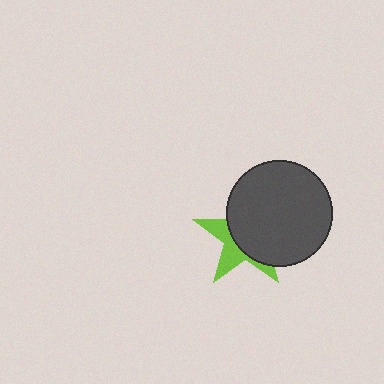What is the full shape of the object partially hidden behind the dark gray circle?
The partially hidden object is a lime star.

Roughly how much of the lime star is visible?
A small part of it is visible (roughly 37%).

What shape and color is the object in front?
The object in front is a dark gray circle.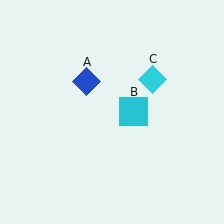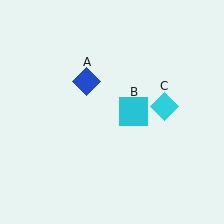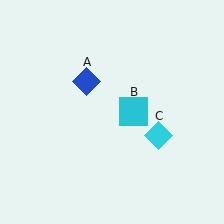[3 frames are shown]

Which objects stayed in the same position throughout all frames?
Blue diamond (object A) and cyan square (object B) remained stationary.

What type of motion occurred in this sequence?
The cyan diamond (object C) rotated clockwise around the center of the scene.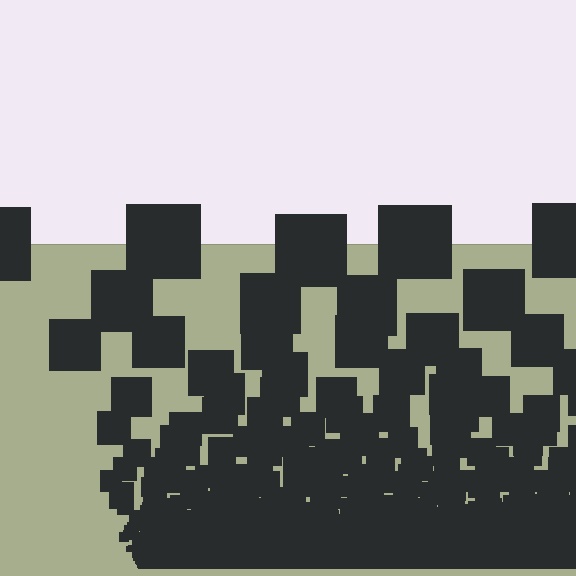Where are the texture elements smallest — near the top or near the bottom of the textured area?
Near the bottom.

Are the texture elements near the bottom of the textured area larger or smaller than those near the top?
Smaller. The gradient is inverted — elements near the bottom are smaller and denser.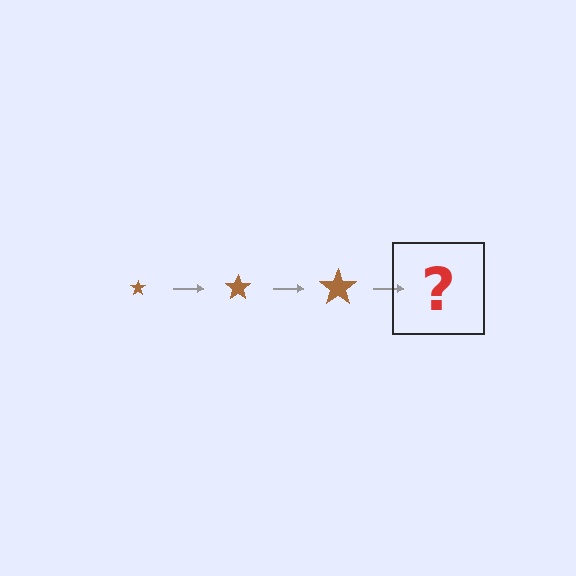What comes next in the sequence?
The next element should be a brown star, larger than the previous one.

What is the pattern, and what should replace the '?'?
The pattern is that the star gets progressively larger each step. The '?' should be a brown star, larger than the previous one.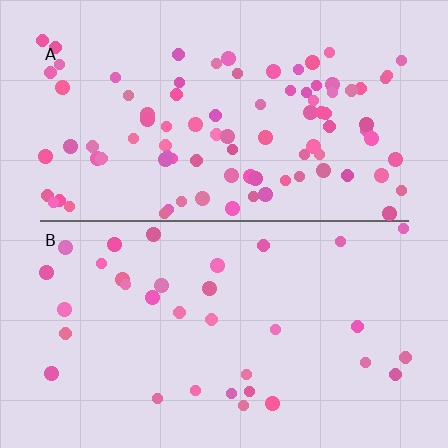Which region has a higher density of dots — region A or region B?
A (the top).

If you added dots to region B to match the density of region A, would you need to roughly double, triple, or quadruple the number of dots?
Approximately triple.